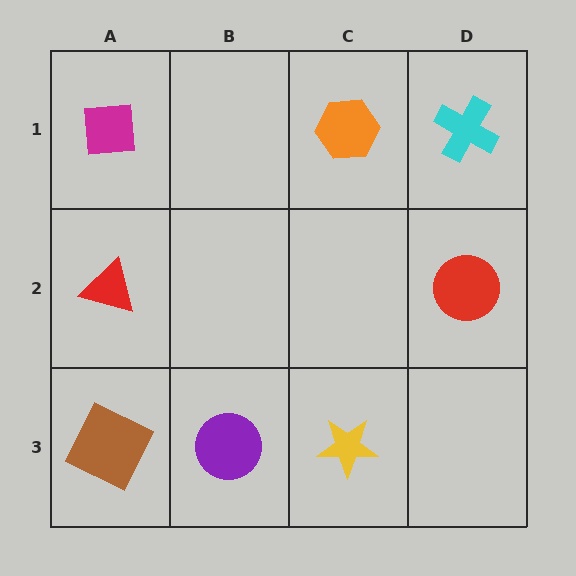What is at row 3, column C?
A yellow star.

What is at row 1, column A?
A magenta square.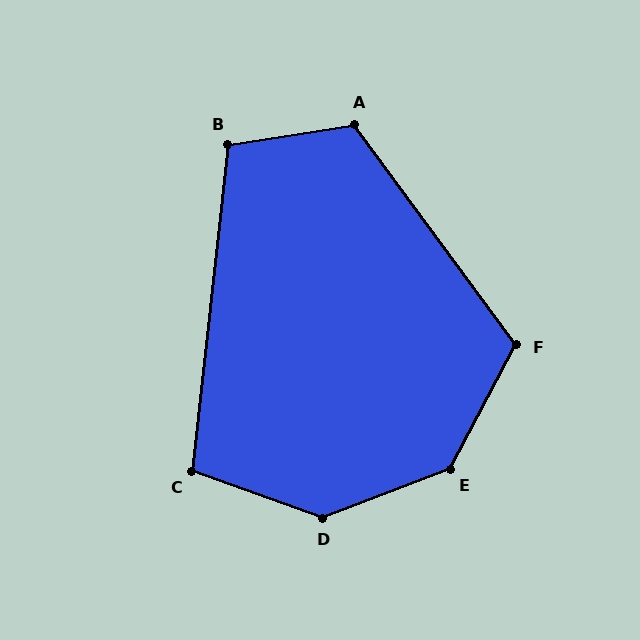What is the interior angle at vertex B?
Approximately 105 degrees (obtuse).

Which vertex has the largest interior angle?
D, at approximately 139 degrees.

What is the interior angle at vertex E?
Approximately 139 degrees (obtuse).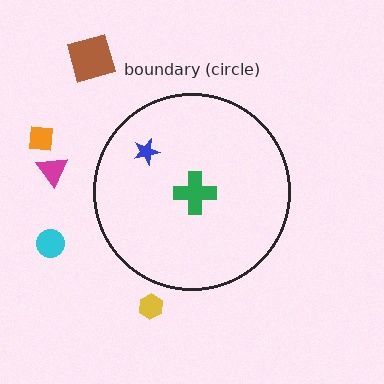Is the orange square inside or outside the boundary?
Outside.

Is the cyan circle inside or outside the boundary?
Outside.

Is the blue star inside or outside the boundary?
Inside.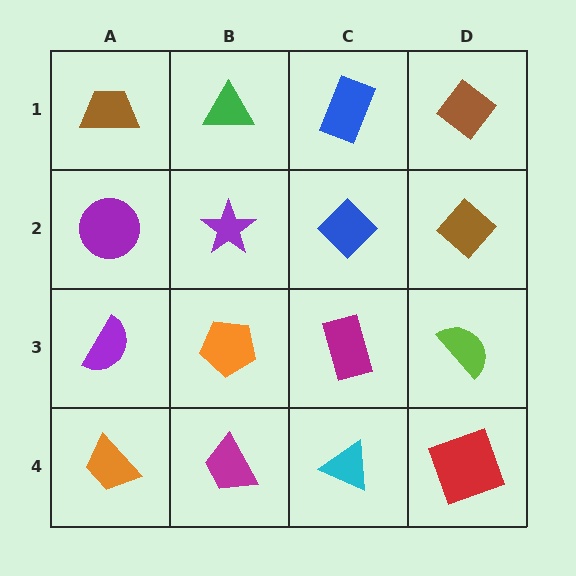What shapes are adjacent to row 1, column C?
A blue diamond (row 2, column C), a green triangle (row 1, column B), a brown diamond (row 1, column D).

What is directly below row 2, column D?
A lime semicircle.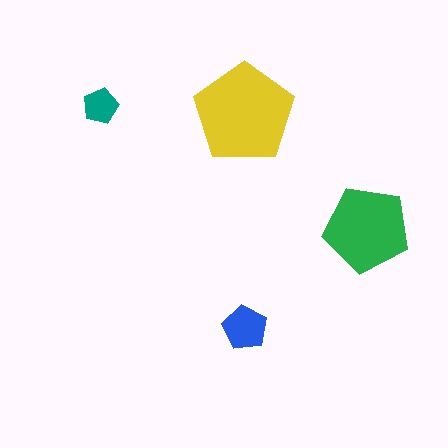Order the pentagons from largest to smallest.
the yellow one, the green one, the blue one, the teal one.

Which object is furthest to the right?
The green pentagon is rightmost.